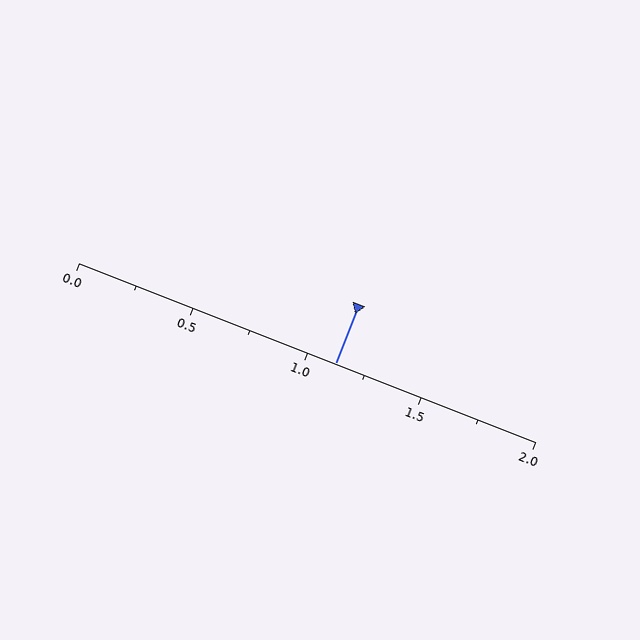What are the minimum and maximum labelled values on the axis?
The axis runs from 0.0 to 2.0.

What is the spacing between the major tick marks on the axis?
The major ticks are spaced 0.5 apart.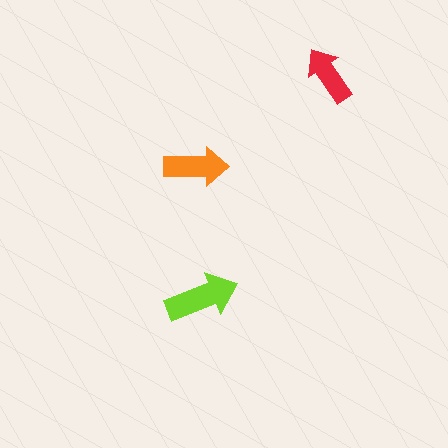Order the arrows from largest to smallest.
the lime one, the orange one, the red one.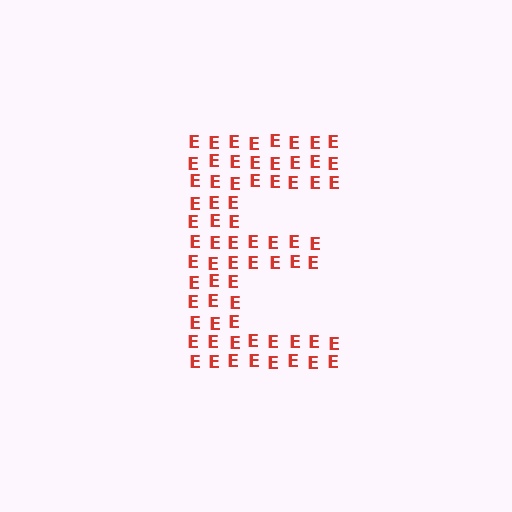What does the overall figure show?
The overall figure shows the letter E.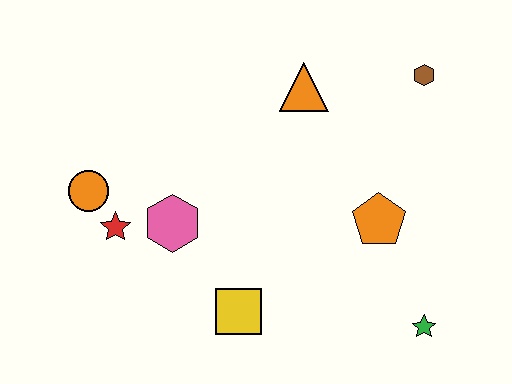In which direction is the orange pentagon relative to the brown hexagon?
The orange pentagon is below the brown hexagon.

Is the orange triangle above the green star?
Yes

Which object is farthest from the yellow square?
The brown hexagon is farthest from the yellow square.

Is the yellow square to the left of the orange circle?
No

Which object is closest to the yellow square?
The pink hexagon is closest to the yellow square.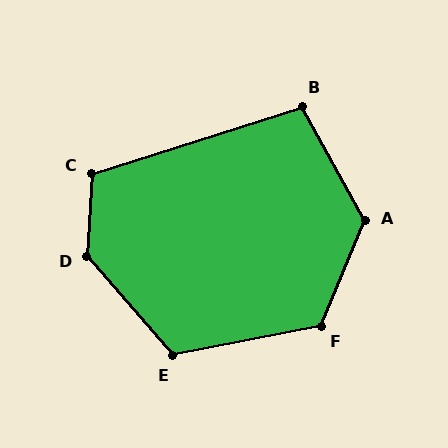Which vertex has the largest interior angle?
D, at approximately 135 degrees.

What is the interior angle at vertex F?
Approximately 123 degrees (obtuse).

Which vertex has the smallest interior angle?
B, at approximately 101 degrees.